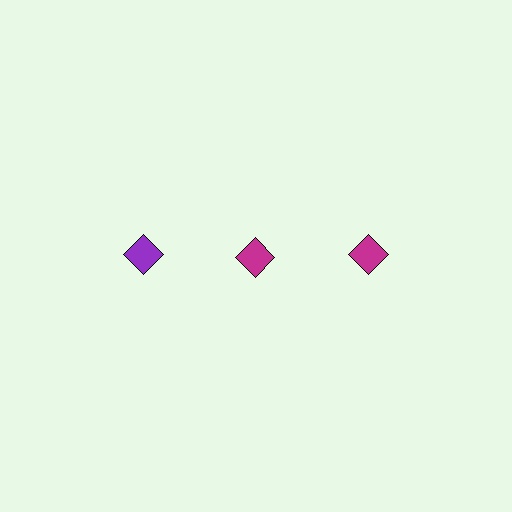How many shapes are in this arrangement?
There are 3 shapes arranged in a grid pattern.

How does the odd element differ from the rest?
It has a different color: purple instead of magenta.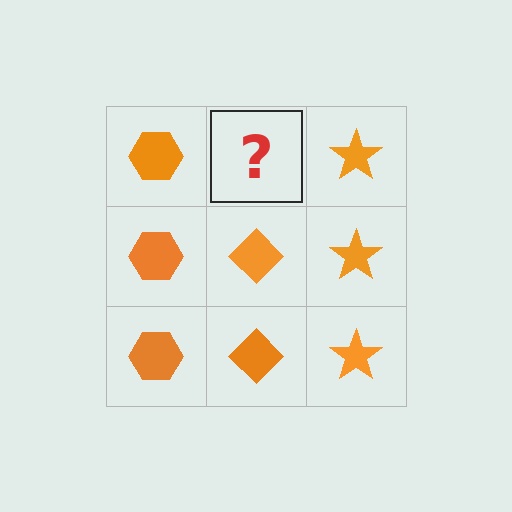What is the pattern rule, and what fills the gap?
The rule is that each column has a consistent shape. The gap should be filled with an orange diamond.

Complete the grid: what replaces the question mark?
The question mark should be replaced with an orange diamond.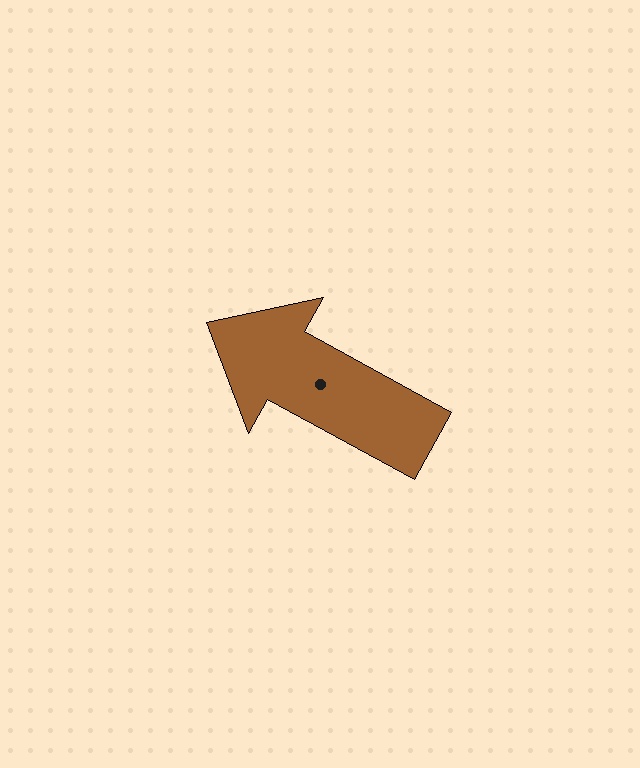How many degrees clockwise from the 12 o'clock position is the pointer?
Approximately 299 degrees.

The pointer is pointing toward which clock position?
Roughly 10 o'clock.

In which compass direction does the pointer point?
Northwest.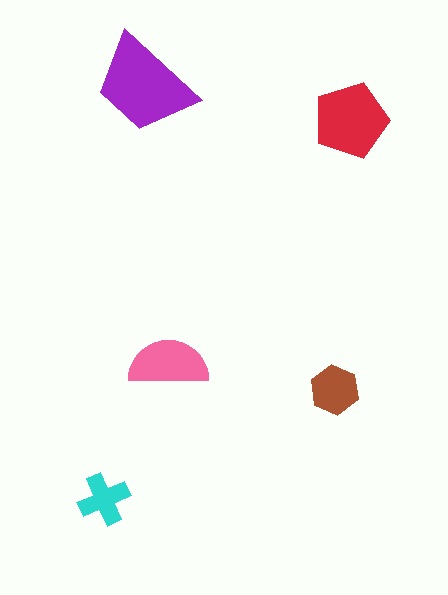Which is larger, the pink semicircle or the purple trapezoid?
The purple trapezoid.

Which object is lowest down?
The cyan cross is bottommost.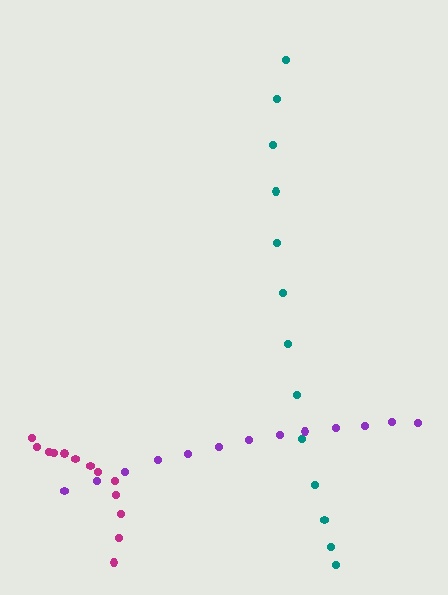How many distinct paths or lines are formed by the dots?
There are 3 distinct paths.